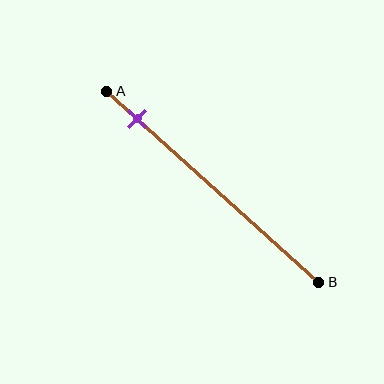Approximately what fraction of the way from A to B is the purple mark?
The purple mark is approximately 15% of the way from A to B.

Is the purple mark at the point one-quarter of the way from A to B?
No, the mark is at about 15% from A, not at the 25% one-quarter point.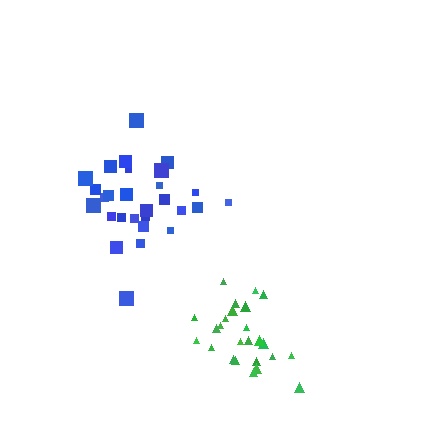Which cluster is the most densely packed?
Blue.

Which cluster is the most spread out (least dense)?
Green.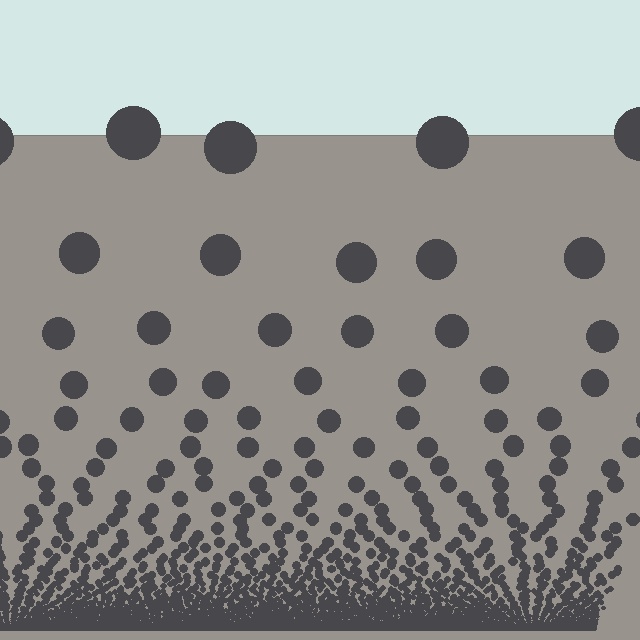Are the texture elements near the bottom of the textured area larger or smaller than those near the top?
Smaller. The gradient is inverted — elements near the bottom are smaller and denser.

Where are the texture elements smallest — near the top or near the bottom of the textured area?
Near the bottom.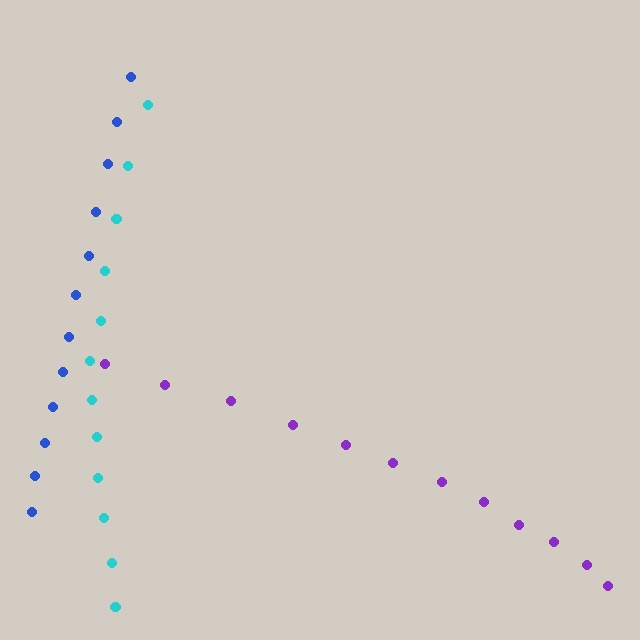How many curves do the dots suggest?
There are 3 distinct paths.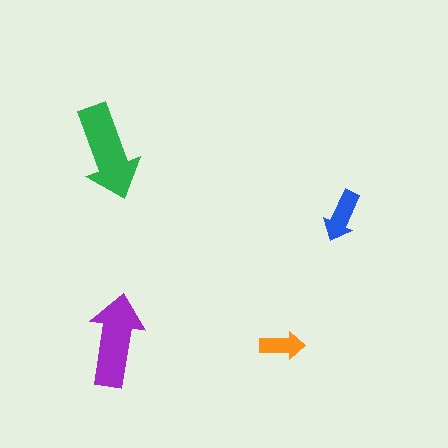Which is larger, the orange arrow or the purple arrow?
The purple one.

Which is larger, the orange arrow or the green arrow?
The green one.